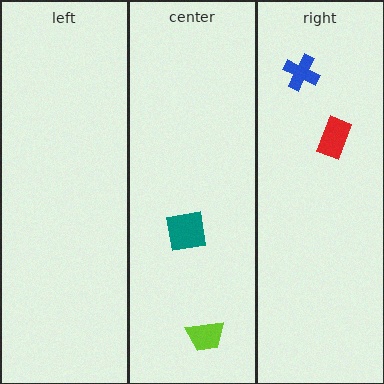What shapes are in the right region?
The red rectangle, the blue cross.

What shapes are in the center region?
The lime trapezoid, the teal square.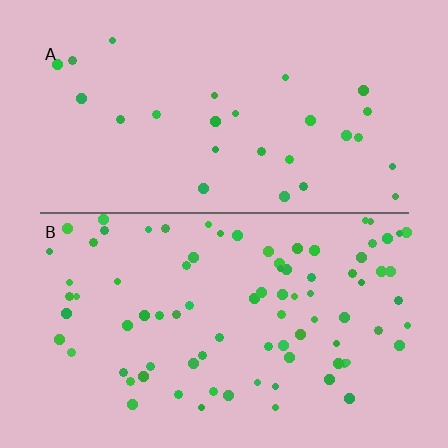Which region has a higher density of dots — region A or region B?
B (the bottom).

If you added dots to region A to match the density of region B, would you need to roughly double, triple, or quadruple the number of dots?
Approximately triple.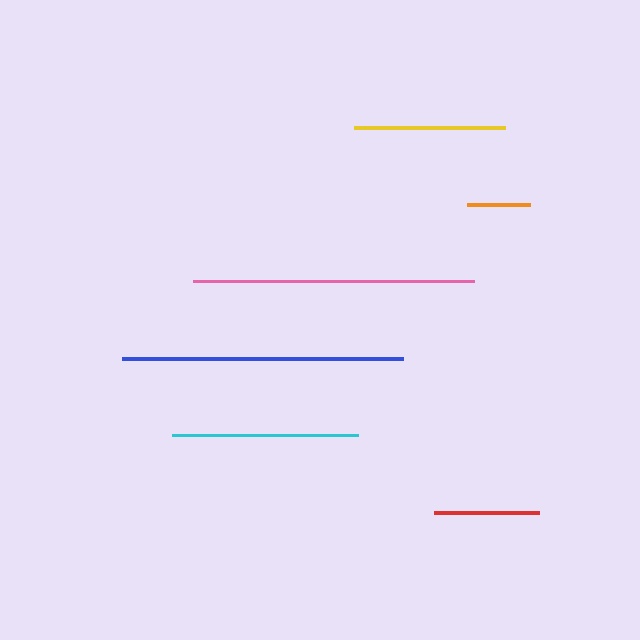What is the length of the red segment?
The red segment is approximately 105 pixels long.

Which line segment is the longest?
The blue line is the longest at approximately 281 pixels.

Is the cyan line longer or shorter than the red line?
The cyan line is longer than the red line.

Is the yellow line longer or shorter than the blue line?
The blue line is longer than the yellow line.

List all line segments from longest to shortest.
From longest to shortest: blue, pink, cyan, yellow, red, orange.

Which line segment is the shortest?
The orange line is the shortest at approximately 63 pixels.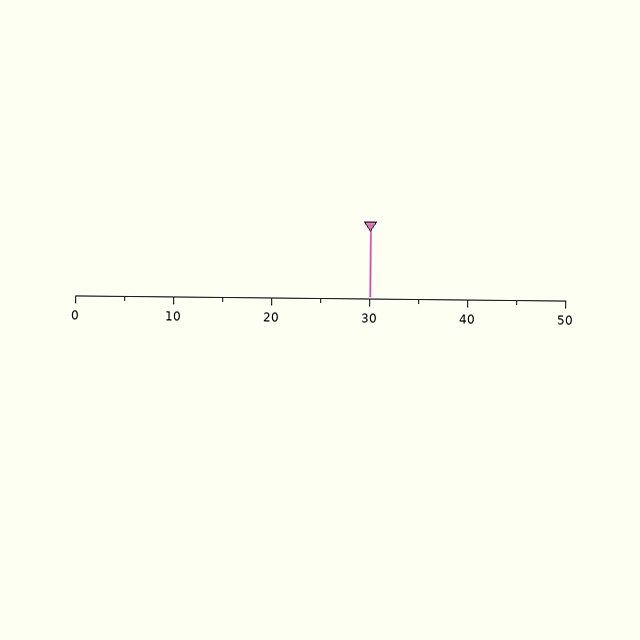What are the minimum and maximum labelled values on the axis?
The axis runs from 0 to 50.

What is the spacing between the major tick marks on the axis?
The major ticks are spaced 10 apart.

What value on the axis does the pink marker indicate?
The marker indicates approximately 30.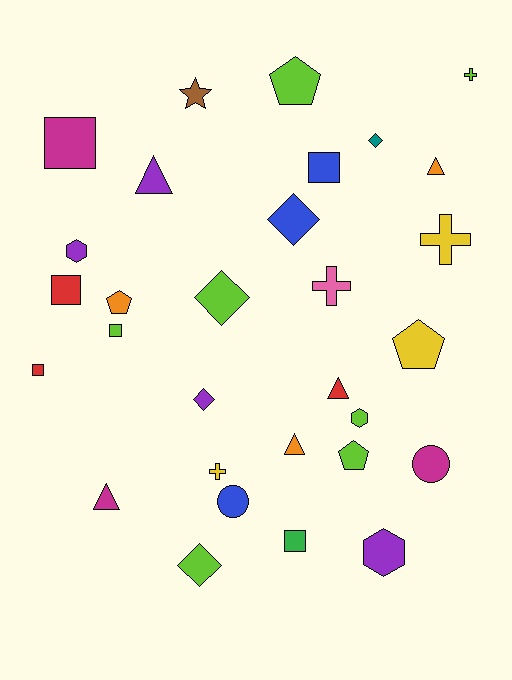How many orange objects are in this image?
There are 3 orange objects.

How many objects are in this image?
There are 30 objects.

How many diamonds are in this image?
There are 5 diamonds.